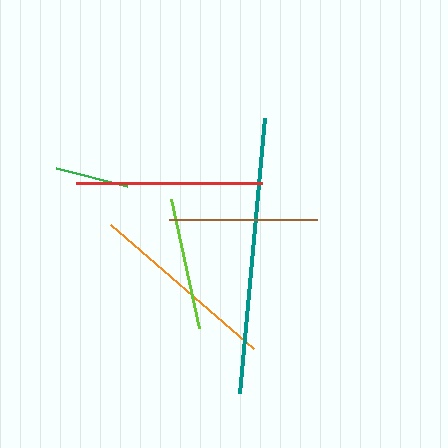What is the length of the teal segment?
The teal segment is approximately 276 pixels long.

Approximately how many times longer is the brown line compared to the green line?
The brown line is approximately 2.0 times the length of the green line.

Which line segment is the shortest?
The green line is the shortest at approximately 73 pixels.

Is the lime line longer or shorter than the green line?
The lime line is longer than the green line.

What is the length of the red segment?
The red segment is approximately 186 pixels long.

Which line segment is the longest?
The teal line is the longest at approximately 276 pixels.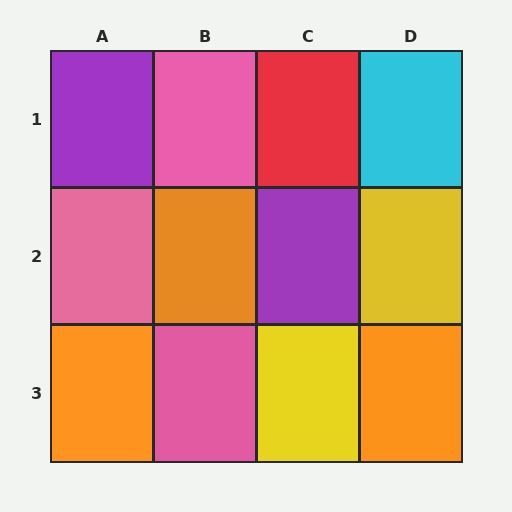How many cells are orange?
3 cells are orange.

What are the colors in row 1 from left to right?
Purple, pink, red, cyan.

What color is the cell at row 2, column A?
Pink.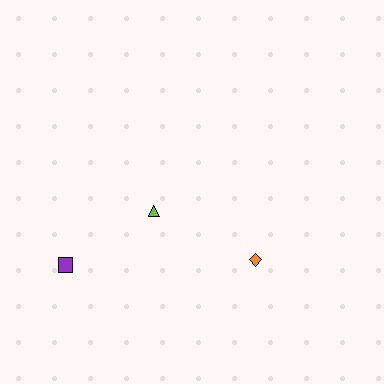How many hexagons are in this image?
There are no hexagons.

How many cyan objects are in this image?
There are no cyan objects.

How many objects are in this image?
There are 3 objects.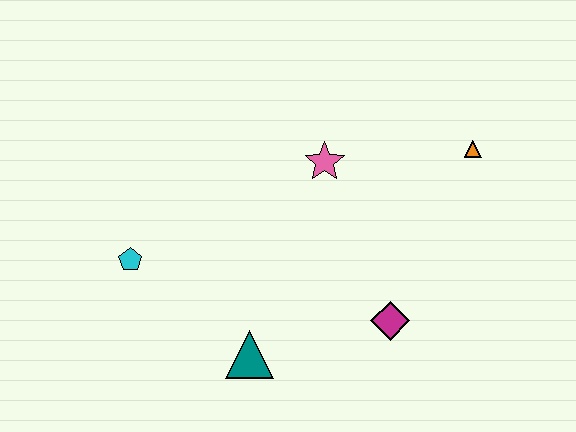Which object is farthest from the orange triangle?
The cyan pentagon is farthest from the orange triangle.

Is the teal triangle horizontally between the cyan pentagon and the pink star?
Yes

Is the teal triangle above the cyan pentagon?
No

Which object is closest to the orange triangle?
The pink star is closest to the orange triangle.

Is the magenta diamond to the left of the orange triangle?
Yes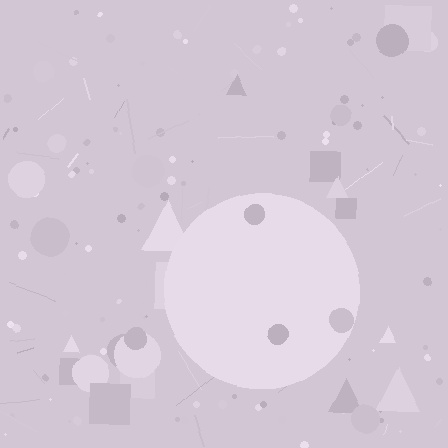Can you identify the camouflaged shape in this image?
The camouflaged shape is a circle.